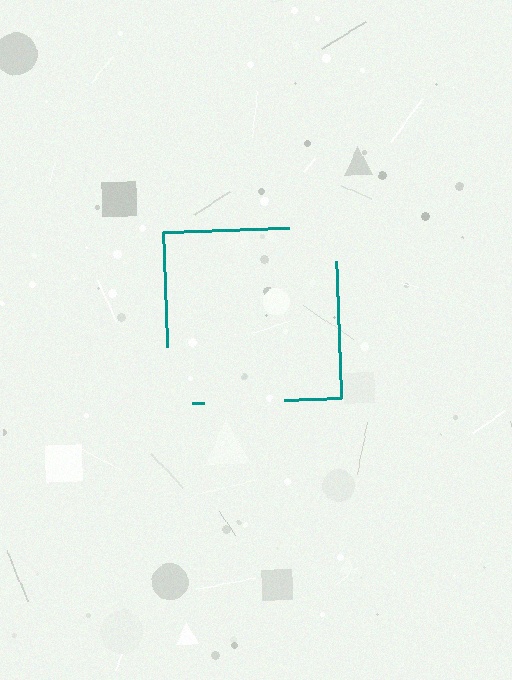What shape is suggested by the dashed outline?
The dashed outline suggests a square.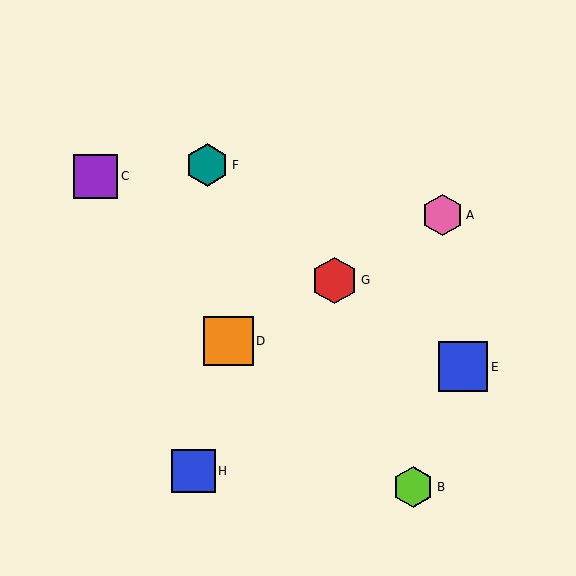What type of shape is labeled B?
Shape B is a lime hexagon.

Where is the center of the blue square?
The center of the blue square is at (194, 471).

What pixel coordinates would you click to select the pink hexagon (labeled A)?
Click at (442, 215) to select the pink hexagon A.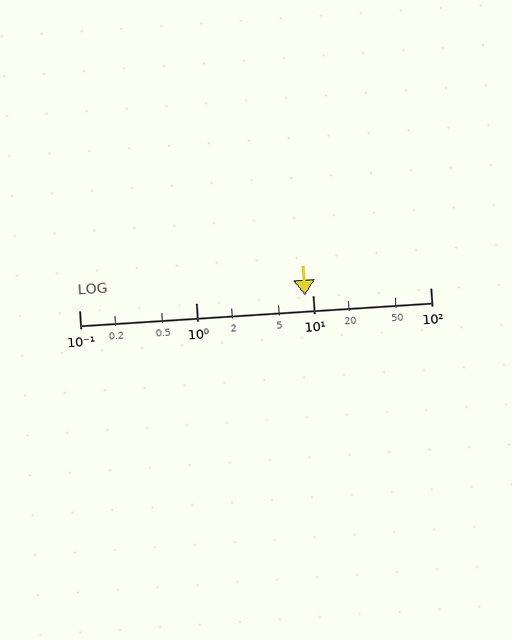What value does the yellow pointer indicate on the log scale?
The pointer indicates approximately 8.5.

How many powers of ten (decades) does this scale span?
The scale spans 3 decades, from 0.1 to 100.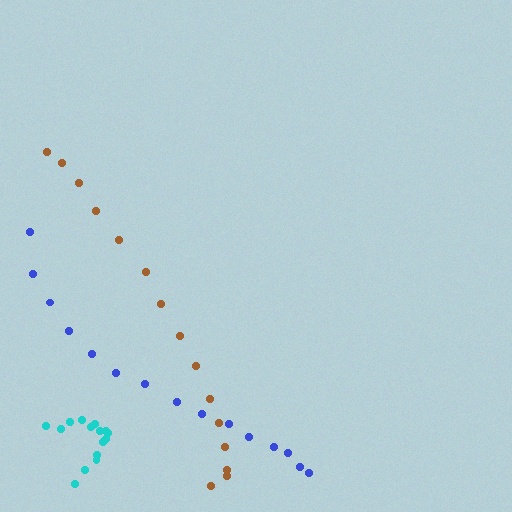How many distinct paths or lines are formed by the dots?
There are 3 distinct paths.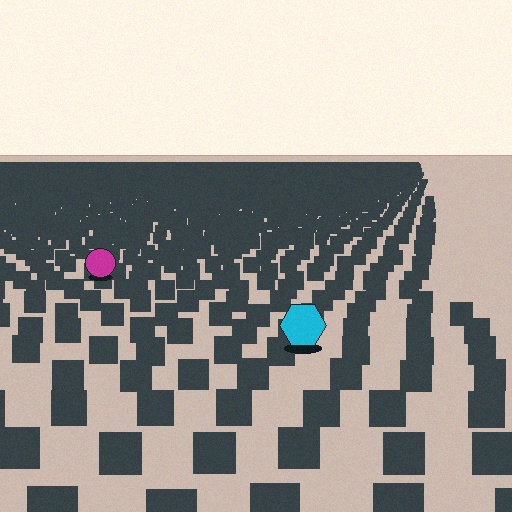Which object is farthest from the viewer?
The magenta circle is farthest from the viewer. It appears smaller and the ground texture around it is denser.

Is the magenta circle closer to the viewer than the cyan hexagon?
No. The cyan hexagon is closer — you can tell from the texture gradient: the ground texture is coarser near it.